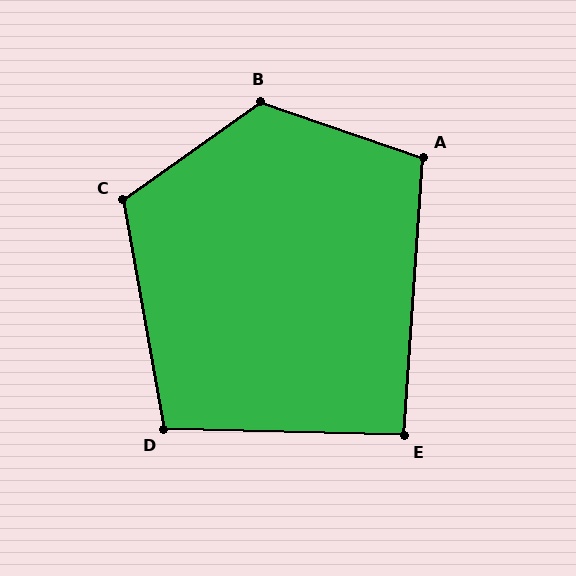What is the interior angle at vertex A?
Approximately 105 degrees (obtuse).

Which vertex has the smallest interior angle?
E, at approximately 92 degrees.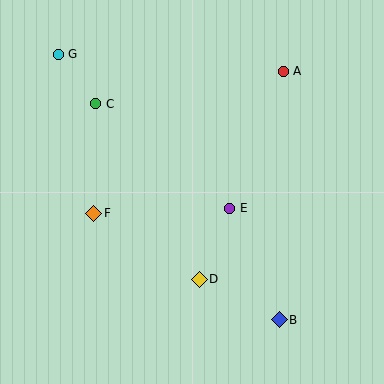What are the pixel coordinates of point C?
Point C is at (96, 104).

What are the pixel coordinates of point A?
Point A is at (283, 71).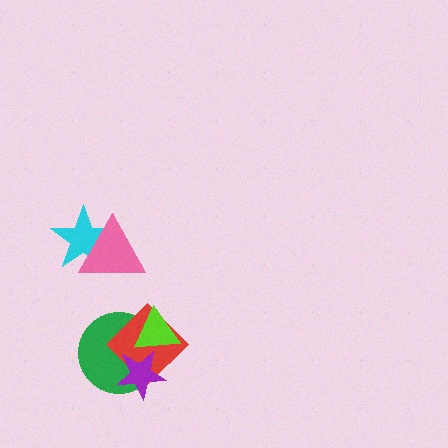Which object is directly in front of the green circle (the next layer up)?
The red diamond is directly in front of the green circle.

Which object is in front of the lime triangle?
The purple star is in front of the lime triangle.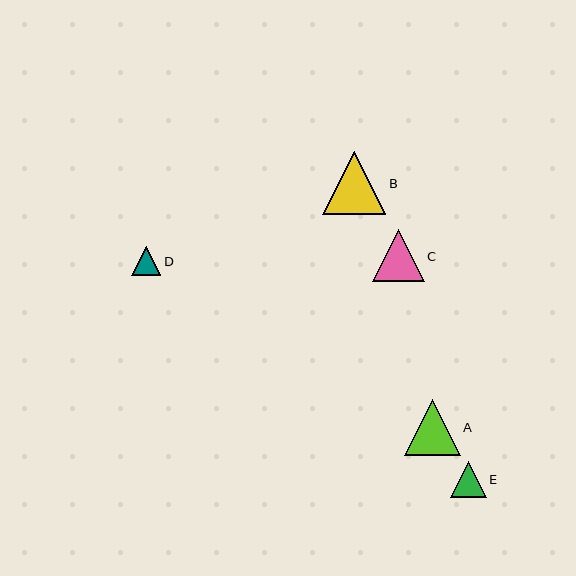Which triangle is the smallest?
Triangle D is the smallest with a size of approximately 29 pixels.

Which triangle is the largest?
Triangle B is the largest with a size of approximately 63 pixels.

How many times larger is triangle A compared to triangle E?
Triangle A is approximately 1.6 times the size of triangle E.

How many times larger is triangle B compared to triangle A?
Triangle B is approximately 1.1 times the size of triangle A.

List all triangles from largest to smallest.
From largest to smallest: B, A, C, E, D.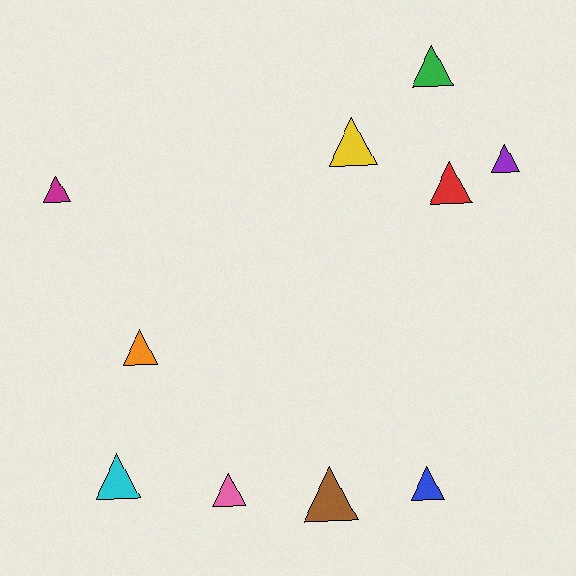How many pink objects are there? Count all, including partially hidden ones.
There is 1 pink object.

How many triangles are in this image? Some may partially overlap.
There are 10 triangles.